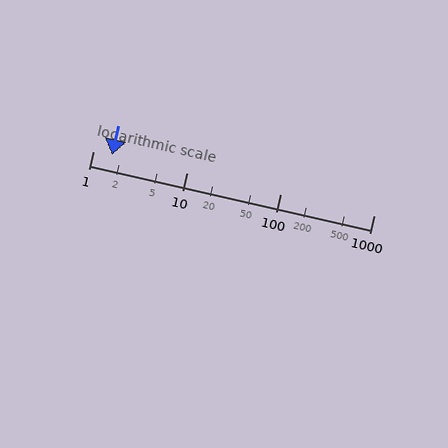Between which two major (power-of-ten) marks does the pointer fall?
The pointer is between 1 and 10.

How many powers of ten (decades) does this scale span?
The scale spans 3 decades, from 1 to 1000.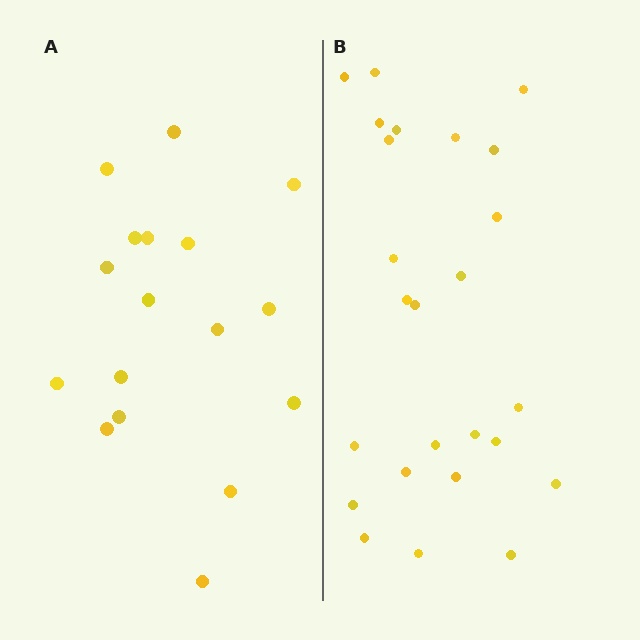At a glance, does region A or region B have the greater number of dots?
Region B (the right region) has more dots.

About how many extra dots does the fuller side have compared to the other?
Region B has roughly 8 or so more dots than region A.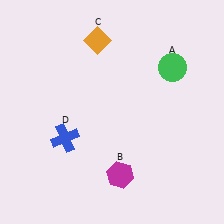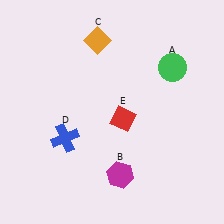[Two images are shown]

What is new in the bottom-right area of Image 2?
A red diamond (E) was added in the bottom-right area of Image 2.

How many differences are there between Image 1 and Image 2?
There is 1 difference between the two images.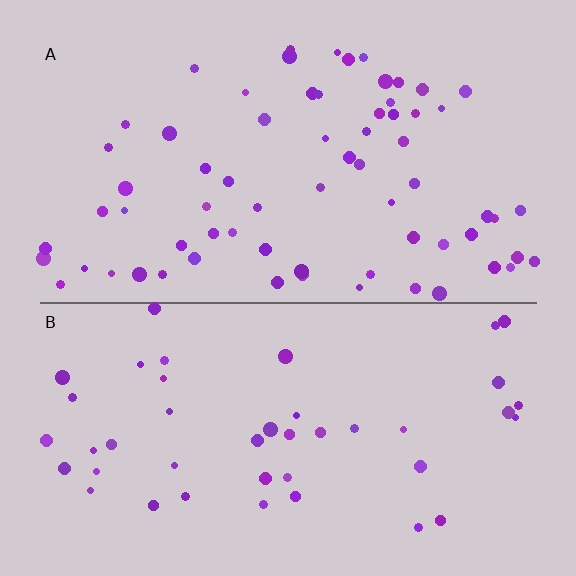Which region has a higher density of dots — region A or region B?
A (the top).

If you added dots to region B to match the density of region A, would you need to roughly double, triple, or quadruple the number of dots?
Approximately double.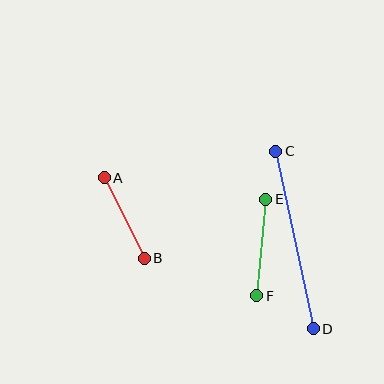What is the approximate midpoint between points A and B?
The midpoint is at approximately (124, 218) pixels.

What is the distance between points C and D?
The distance is approximately 181 pixels.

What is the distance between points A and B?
The distance is approximately 90 pixels.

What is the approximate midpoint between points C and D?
The midpoint is at approximately (294, 240) pixels.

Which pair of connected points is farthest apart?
Points C and D are farthest apart.